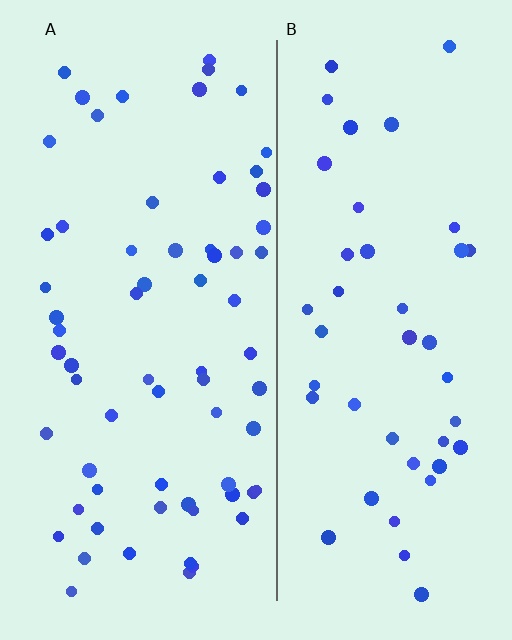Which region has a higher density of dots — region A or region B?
A (the left).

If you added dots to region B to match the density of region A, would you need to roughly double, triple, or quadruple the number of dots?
Approximately double.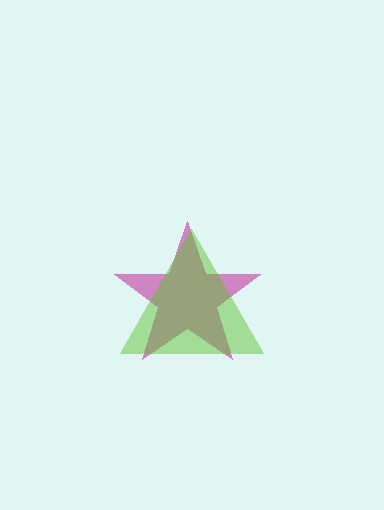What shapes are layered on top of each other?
The layered shapes are: a magenta star, a lime triangle.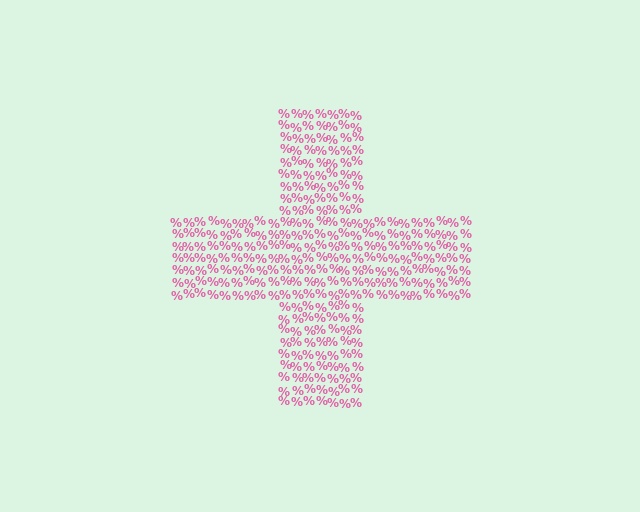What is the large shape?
The large shape is a cross.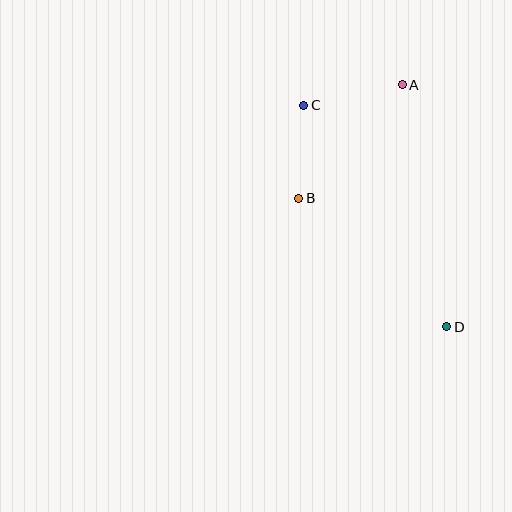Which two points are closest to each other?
Points B and C are closest to each other.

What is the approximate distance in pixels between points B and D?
The distance between B and D is approximately 196 pixels.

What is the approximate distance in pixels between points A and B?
The distance between A and B is approximately 153 pixels.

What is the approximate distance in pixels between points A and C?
The distance between A and C is approximately 101 pixels.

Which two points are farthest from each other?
Points C and D are farthest from each other.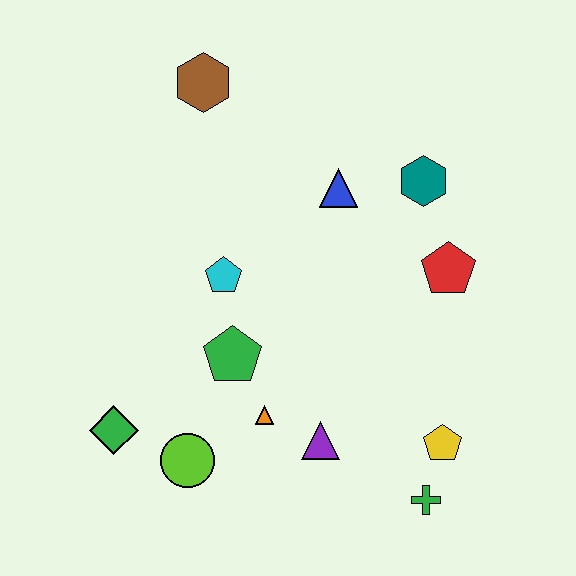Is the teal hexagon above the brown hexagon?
No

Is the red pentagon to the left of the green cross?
No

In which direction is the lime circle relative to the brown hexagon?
The lime circle is below the brown hexagon.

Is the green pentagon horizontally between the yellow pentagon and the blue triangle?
No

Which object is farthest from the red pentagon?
The green diamond is farthest from the red pentagon.